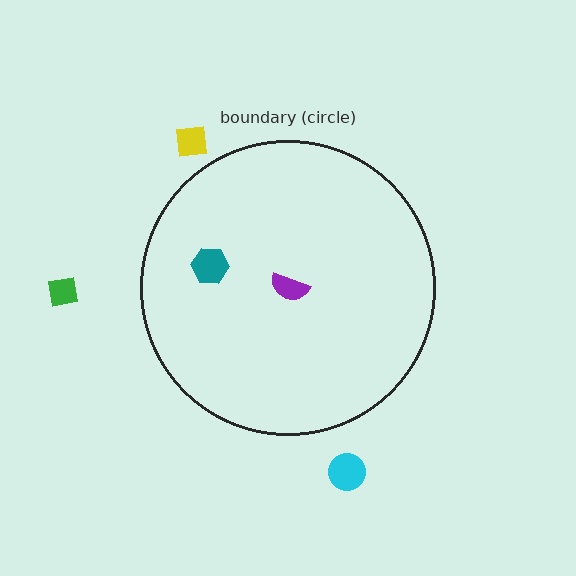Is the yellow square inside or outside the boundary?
Outside.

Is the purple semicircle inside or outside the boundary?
Inside.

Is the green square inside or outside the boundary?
Outside.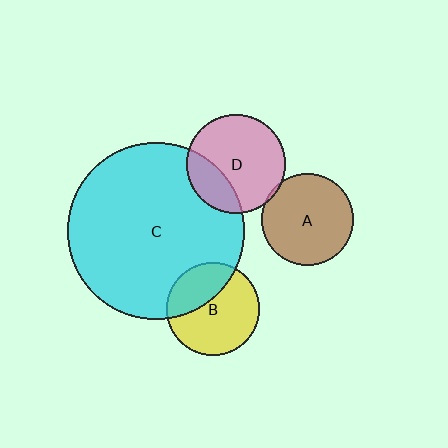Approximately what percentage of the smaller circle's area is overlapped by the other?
Approximately 35%.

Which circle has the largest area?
Circle C (cyan).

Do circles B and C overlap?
Yes.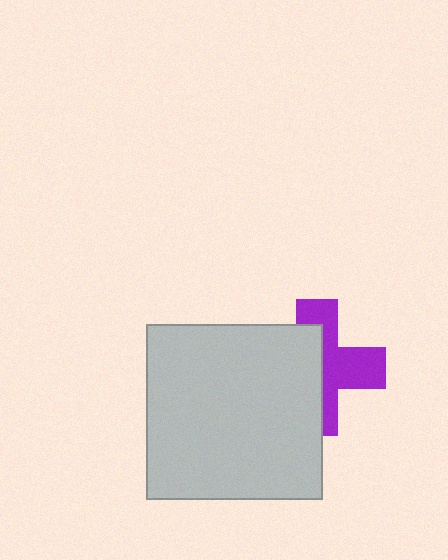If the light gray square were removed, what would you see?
You would see the complete purple cross.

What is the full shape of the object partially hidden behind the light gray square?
The partially hidden object is a purple cross.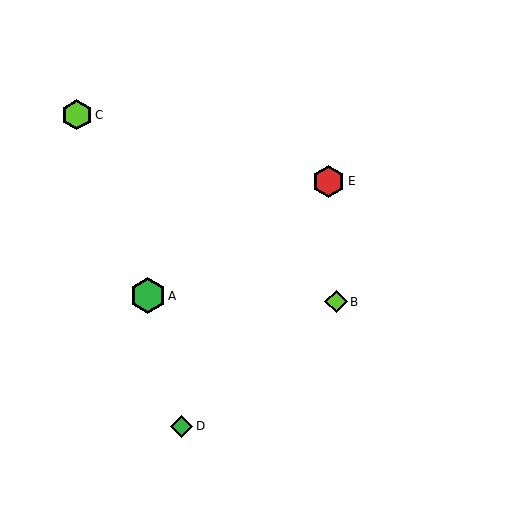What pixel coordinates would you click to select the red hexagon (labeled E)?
Click at (329, 181) to select the red hexagon E.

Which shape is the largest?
The green hexagon (labeled A) is the largest.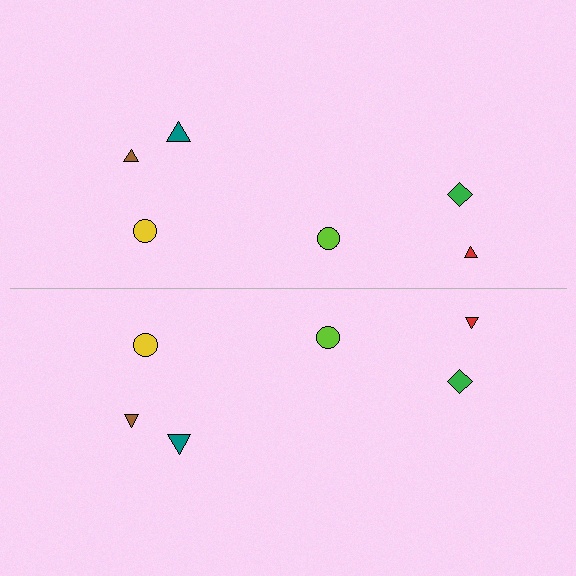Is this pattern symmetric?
Yes, this pattern has bilateral (reflection) symmetry.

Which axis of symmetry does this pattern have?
The pattern has a horizontal axis of symmetry running through the center of the image.